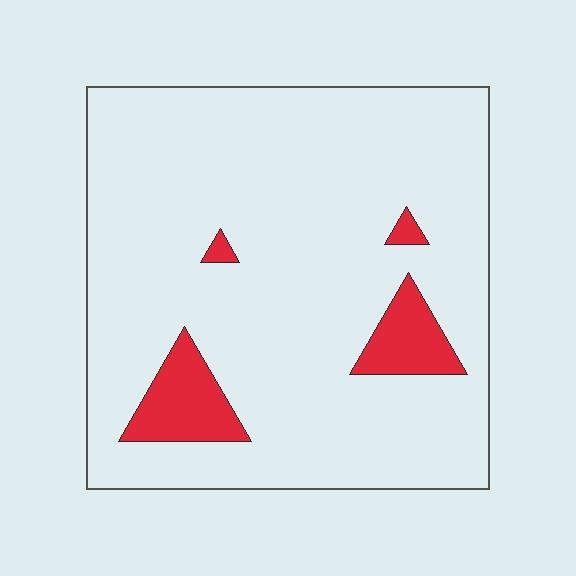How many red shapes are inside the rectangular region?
4.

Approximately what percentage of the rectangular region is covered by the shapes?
Approximately 10%.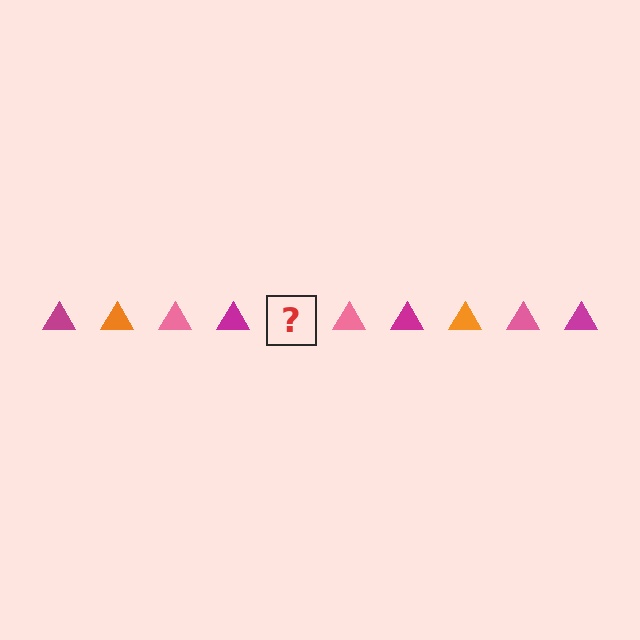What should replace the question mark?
The question mark should be replaced with an orange triangle.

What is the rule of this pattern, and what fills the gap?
The rule is that the pattern cycles through magenta, orange, pink triangles. The gap should be filled with an orange triangle.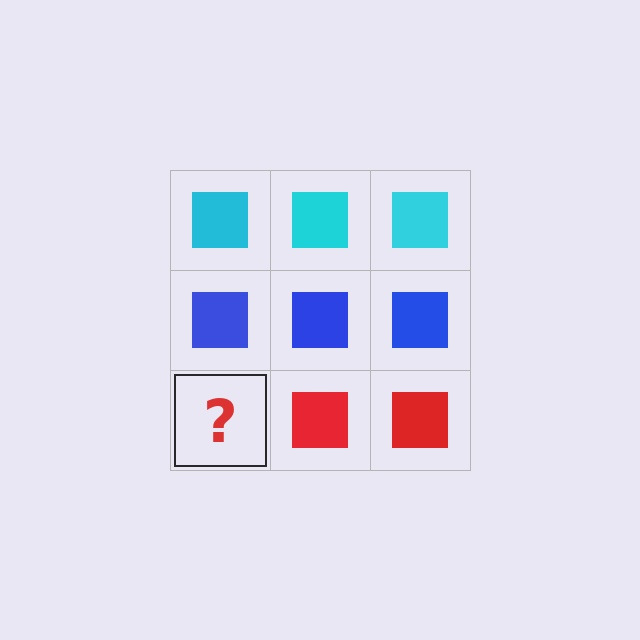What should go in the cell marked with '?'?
The missing cell should contain a red square.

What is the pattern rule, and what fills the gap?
The rule is that each row has a consistent color. The gap should be filled with a red square.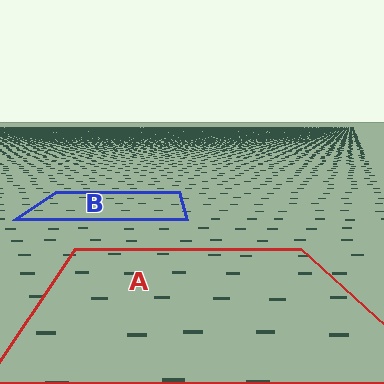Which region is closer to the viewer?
Region A is closer. The texture elements there are larger and more spread out.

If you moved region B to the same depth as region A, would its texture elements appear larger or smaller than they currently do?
They would appear larger. At a closer depth, the same texture elements are projected at a bigger on-screen size.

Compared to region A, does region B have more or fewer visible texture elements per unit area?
Region B has more texture elements per unit area — they are packed more densely because it is farther away.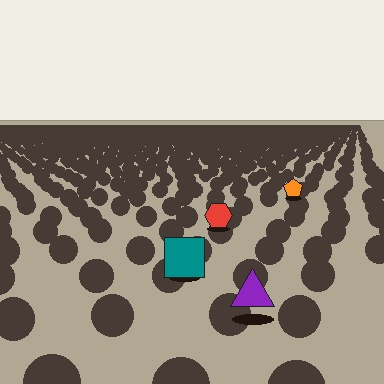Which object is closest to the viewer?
The purple triangle is closest. The texture marks near it are larger and more spread out.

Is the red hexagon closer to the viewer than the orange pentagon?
Yes. The red hexagon is closer — you can tell from the texture gradient: the ground texture is coarser near it.